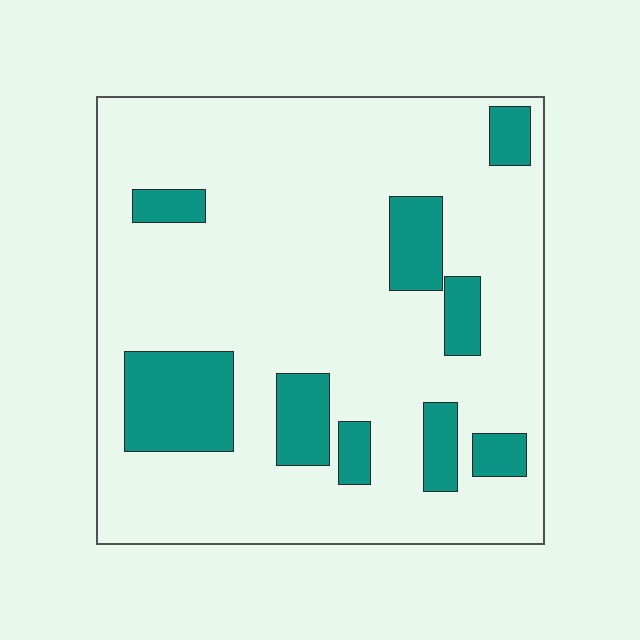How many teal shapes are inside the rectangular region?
9.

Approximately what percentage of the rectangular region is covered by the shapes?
Approximately 20%.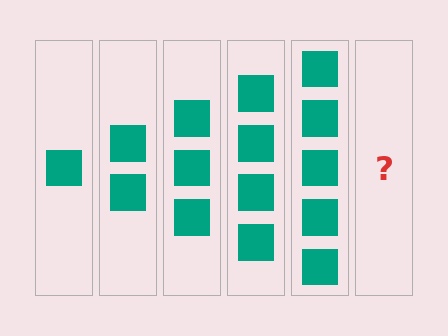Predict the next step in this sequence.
The next step is 6 squares.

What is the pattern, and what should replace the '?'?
The pattern is that each step adds one more square. The '?' should be 6 squares.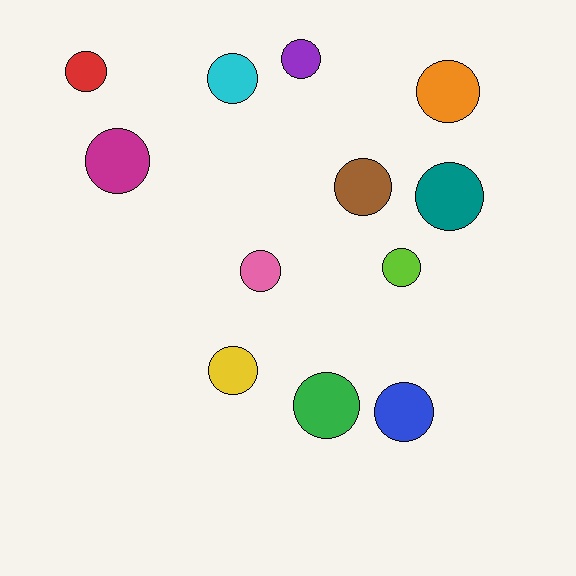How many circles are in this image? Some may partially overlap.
There are 12 circles.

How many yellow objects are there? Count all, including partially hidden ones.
There is 1 yellow object.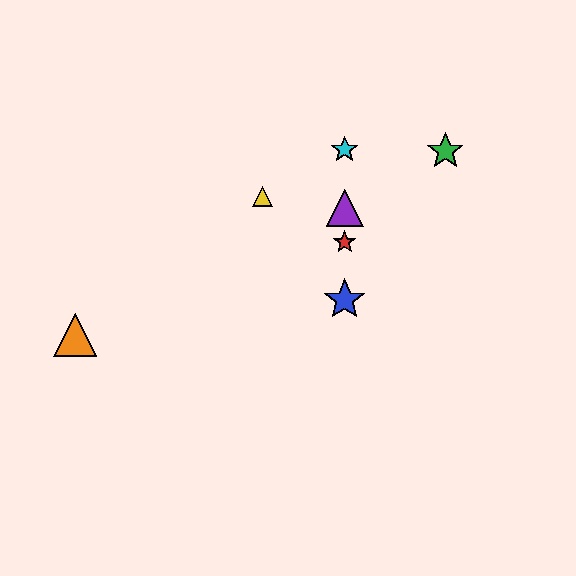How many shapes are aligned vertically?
4 shapes (the red star, the blue star, the purple triangle, the cyan star) are aligned vertically.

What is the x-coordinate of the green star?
The green star is at x≈445.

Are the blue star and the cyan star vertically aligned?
Yes, both are at x≈345.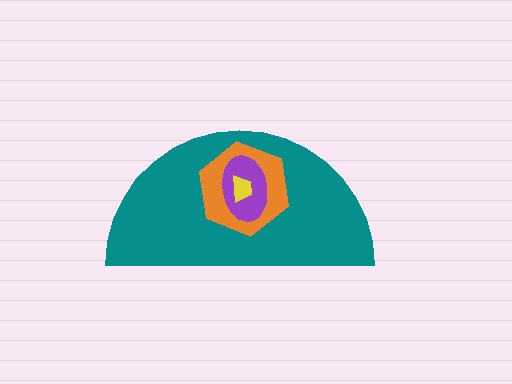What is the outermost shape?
The teal semicircle.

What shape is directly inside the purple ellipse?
The yellow trapezoid.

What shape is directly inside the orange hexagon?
The purple ellipse.